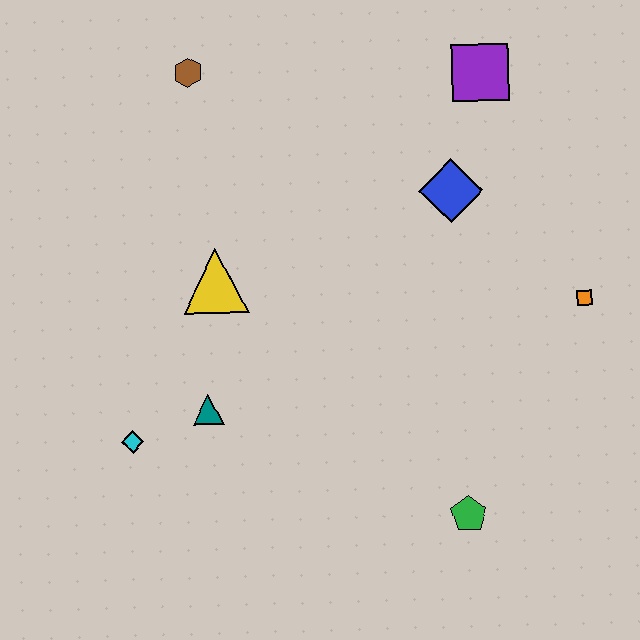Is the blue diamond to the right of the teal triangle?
Yes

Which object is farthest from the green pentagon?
The brown hexagon is farthest from the green pentagon.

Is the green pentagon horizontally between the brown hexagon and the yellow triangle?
No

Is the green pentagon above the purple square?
No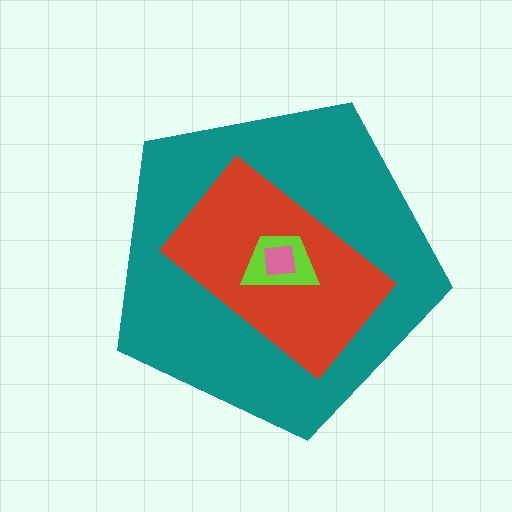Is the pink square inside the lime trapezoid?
Yes.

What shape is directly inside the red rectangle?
The lime trapezoid.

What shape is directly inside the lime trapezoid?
The pink square.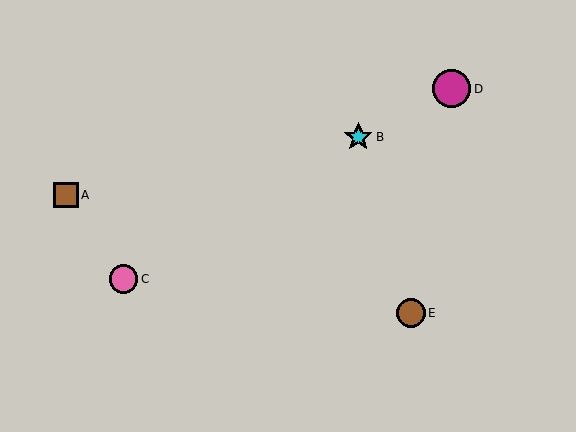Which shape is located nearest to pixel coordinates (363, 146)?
The cyan star (labeled B) at (358, 137) is nearest to that location.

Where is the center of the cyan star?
The center of the cyan star is at (358, 137).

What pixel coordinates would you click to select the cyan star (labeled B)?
Click at (358, 137) to select the cyan star B.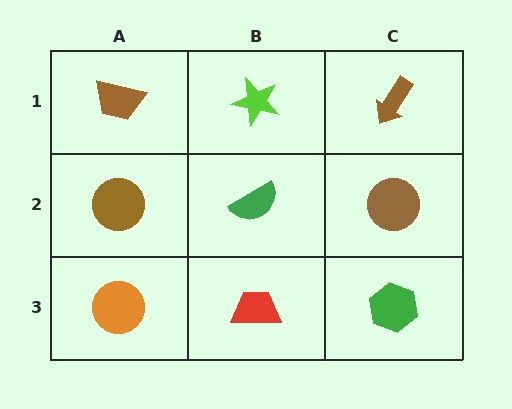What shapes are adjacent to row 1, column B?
A green semicircle (row 2, column B), a brown trapezoid (row 1, column A), a brown arrow (row 1, column C).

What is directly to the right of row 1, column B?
A brown arrow.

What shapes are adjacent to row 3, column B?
A green semicircle (row 2, column B), an orange circle (row 3, column A), a green hexagon (row 3, column C).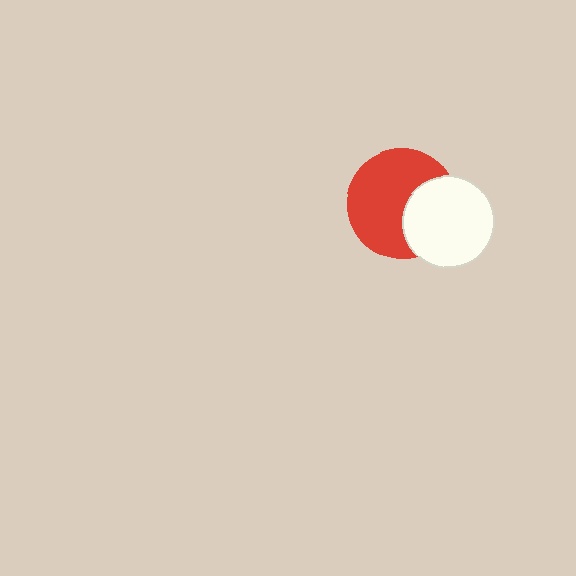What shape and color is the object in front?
The object in front is a white circle.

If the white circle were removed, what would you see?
You would see the complete red circle.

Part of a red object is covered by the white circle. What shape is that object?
It is a circle.